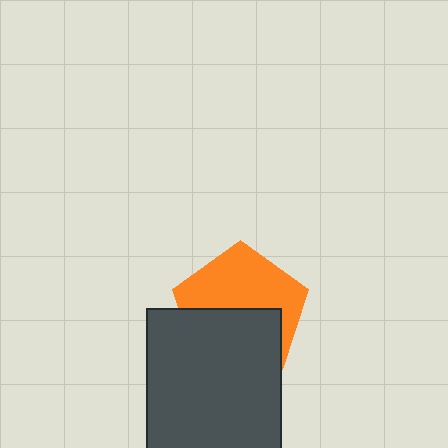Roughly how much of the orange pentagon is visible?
About half of it is visible (roughly 53%).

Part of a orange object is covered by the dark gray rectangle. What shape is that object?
It is a pentagon.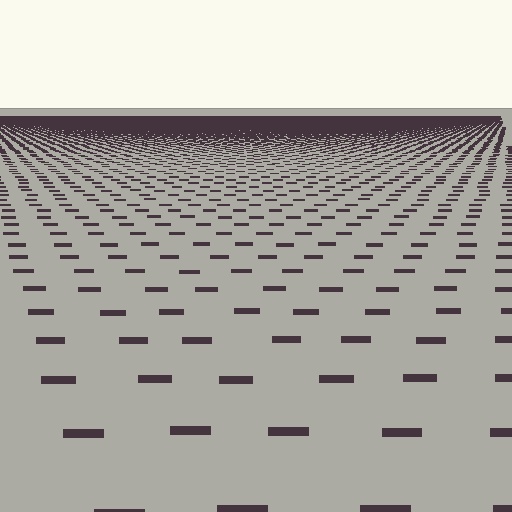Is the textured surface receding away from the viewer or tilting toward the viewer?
The surface is receding away from the viewer. Texture elements get smaller and denser toward the top.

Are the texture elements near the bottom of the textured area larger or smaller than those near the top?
Larger. Near the bottom, elements are closer to the viewer and appear at a bigger on-screen size.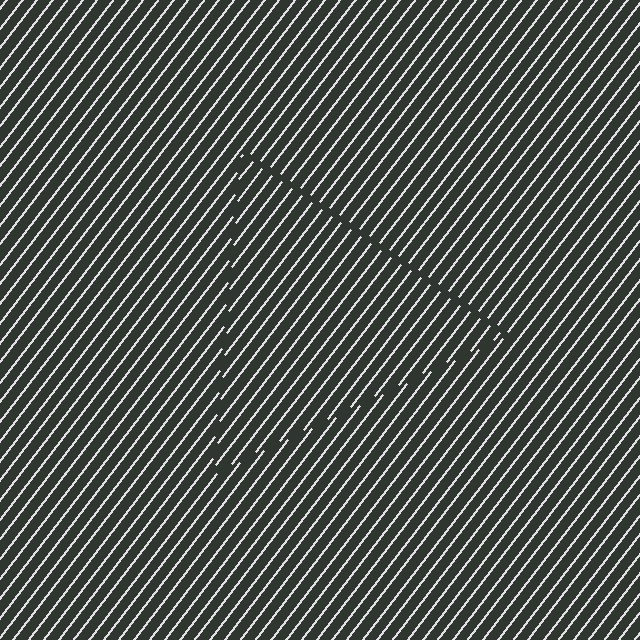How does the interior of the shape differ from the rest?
The interior of the shape contains the same grating, shifted by half a period — the contour is defined by the phase discontinuity where line-ends from the inner and outer gratings abut.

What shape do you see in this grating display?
An illusory triangle. The interior of the shape contains the same grating, shifted by half a period — the contour is defined by the phase discontinuity where line-ends from the inner and outer gratings abut.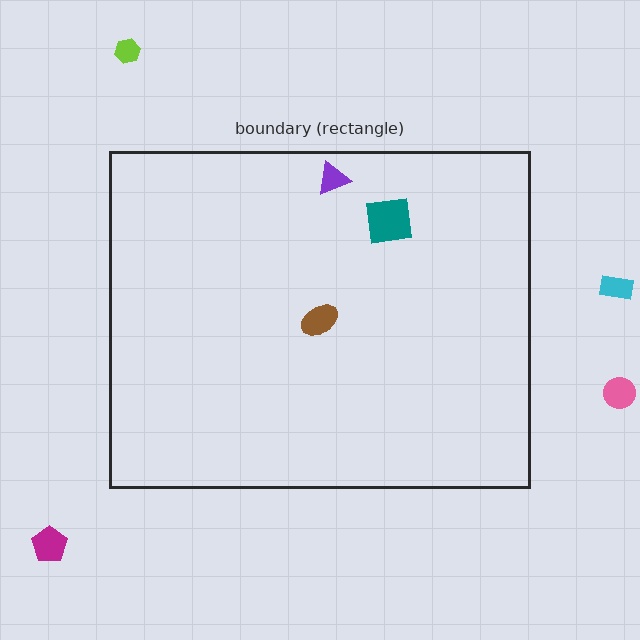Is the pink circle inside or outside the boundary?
Outside.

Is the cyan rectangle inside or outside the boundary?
Outside.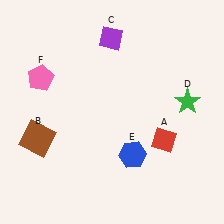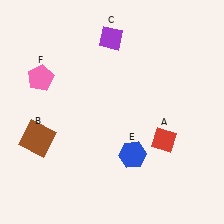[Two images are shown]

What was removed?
The green star (D) was removed in Image 2.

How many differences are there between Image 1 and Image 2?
There is 1 difference between the two images.